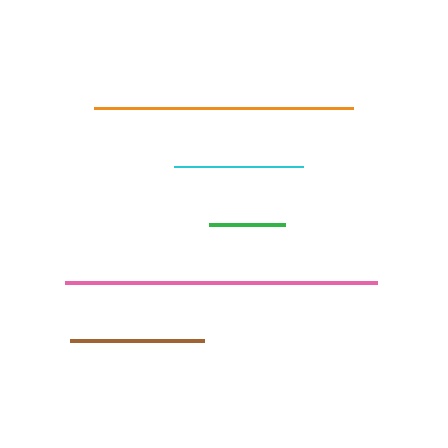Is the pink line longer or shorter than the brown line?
The pink line is longer than the brown line.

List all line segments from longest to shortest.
From longest to shortest: pink, orange, brown, cyan, green.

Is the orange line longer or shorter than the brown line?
The orange line is longer than the brown line.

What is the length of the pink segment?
The pink segment is approximately 313 pixels long.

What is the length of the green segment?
The green segment is approximately 76 pixels long.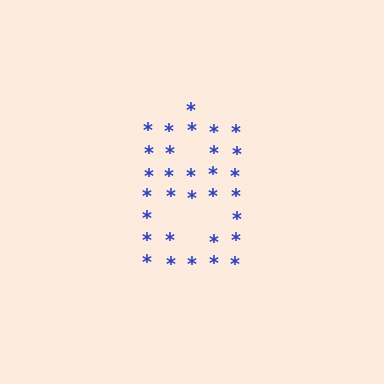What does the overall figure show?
The overall figure shows the digit 8.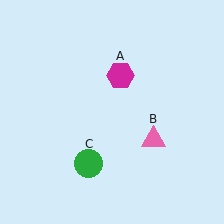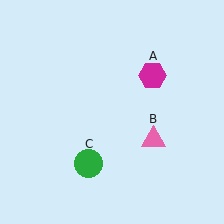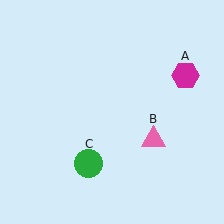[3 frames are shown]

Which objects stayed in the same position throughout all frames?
Pink triangle (object B) and green circle (object C) remained stationary.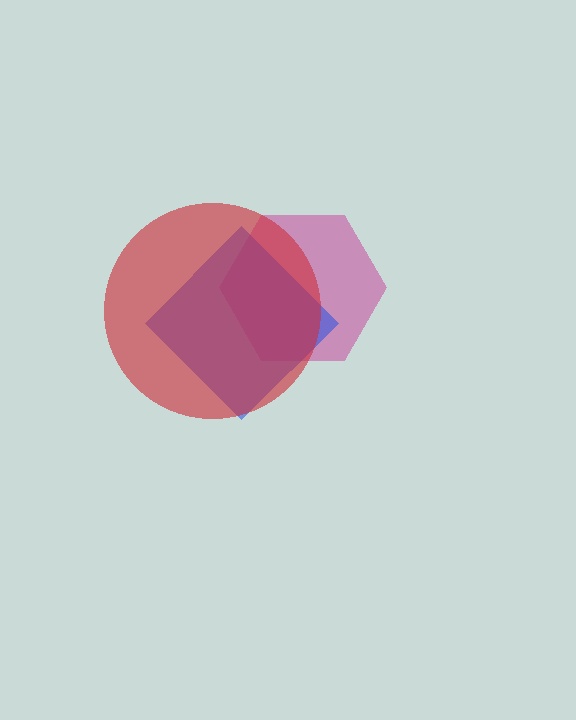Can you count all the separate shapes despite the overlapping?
Yes, there are 3 separate shapes.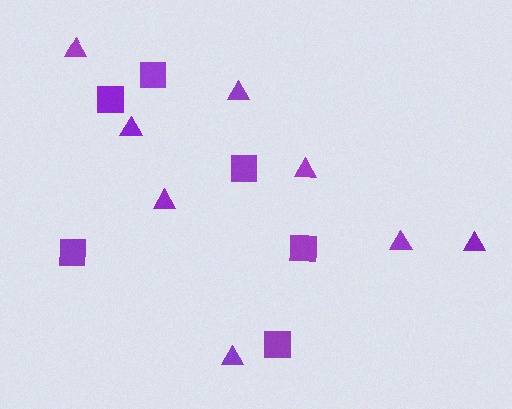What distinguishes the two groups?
There are 2 groups: one group of squares (6) and one group of triangles (8).